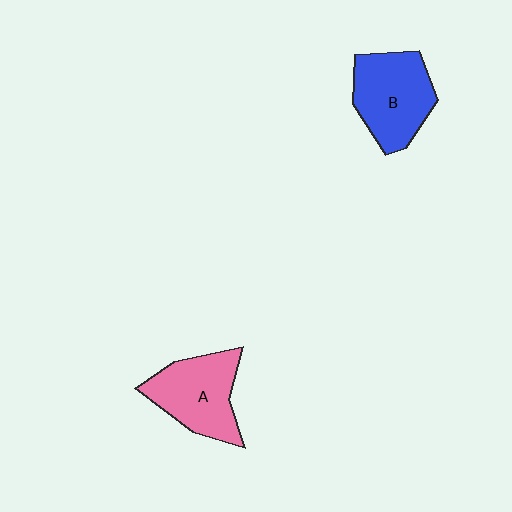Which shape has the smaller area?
Shape A (pink).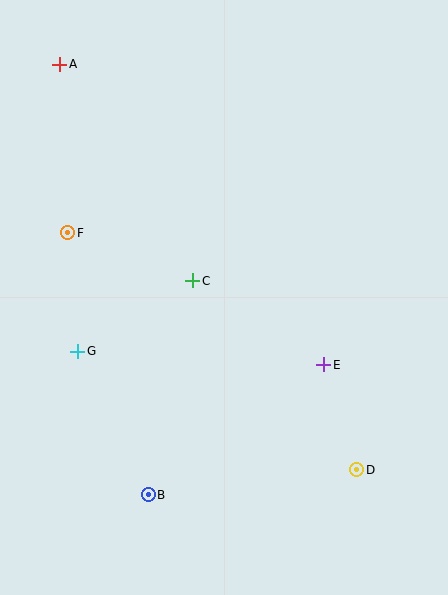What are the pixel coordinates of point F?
Point F is at (68, 233).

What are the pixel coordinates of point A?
Point A is at (60, 64).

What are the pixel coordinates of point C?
Point C is at (193, 281).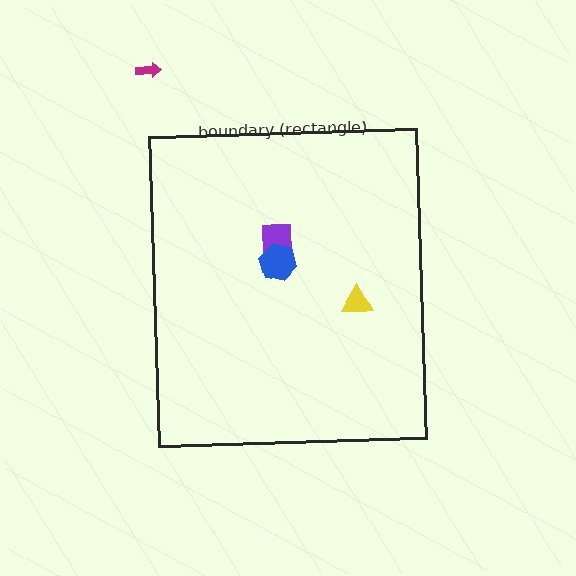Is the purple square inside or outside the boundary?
Inside.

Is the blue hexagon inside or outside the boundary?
Inside.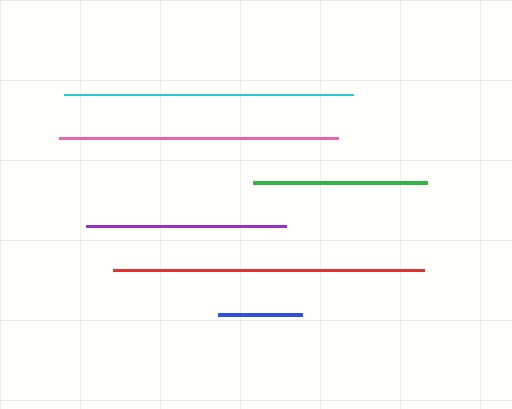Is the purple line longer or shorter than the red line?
The red line is longer than the purple line.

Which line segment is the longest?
The red line is the longest at approximately 311 pixels.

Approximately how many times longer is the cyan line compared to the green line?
The cyan line is approximately 1.7 times the length of the green line.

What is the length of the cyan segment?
The cyan segment is approximately 290 pixels long.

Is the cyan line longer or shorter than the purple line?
The cyan line is longer than the purple line.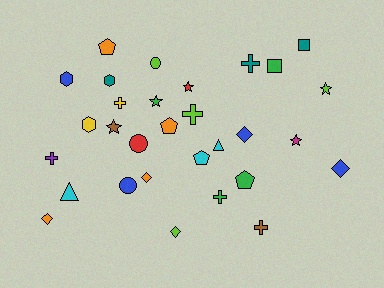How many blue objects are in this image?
There are 4 blue objects.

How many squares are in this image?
There are 2 squares.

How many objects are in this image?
There are 30 objects.